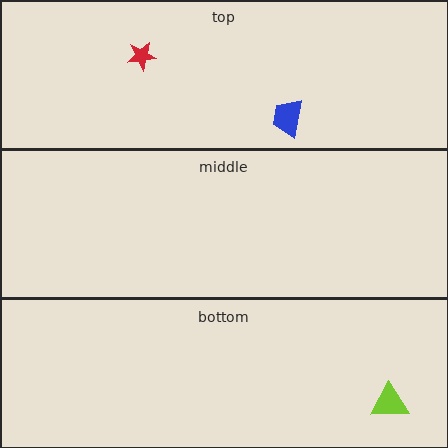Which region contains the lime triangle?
The bottom region.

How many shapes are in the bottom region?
1.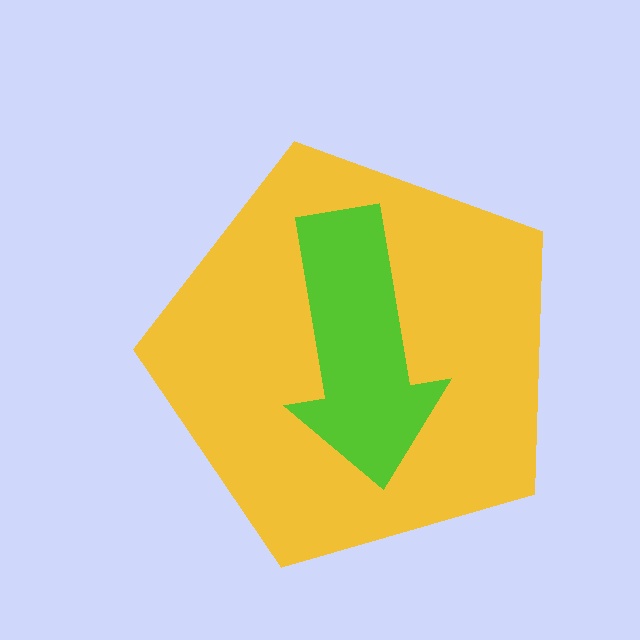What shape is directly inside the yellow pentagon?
The lime arrow.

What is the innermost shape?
The lime arrow.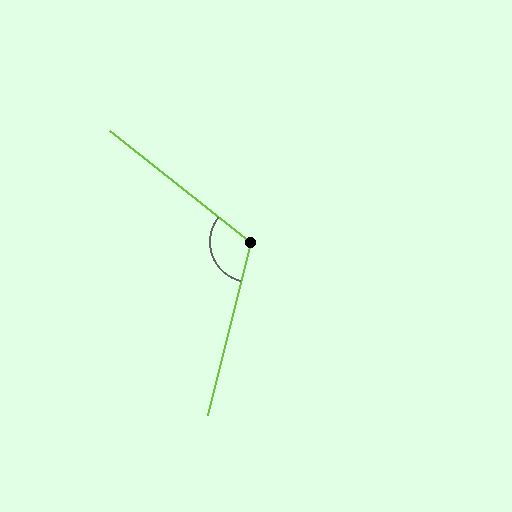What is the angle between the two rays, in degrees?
Approximately 115 degrees.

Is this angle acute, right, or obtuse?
It is obtuse.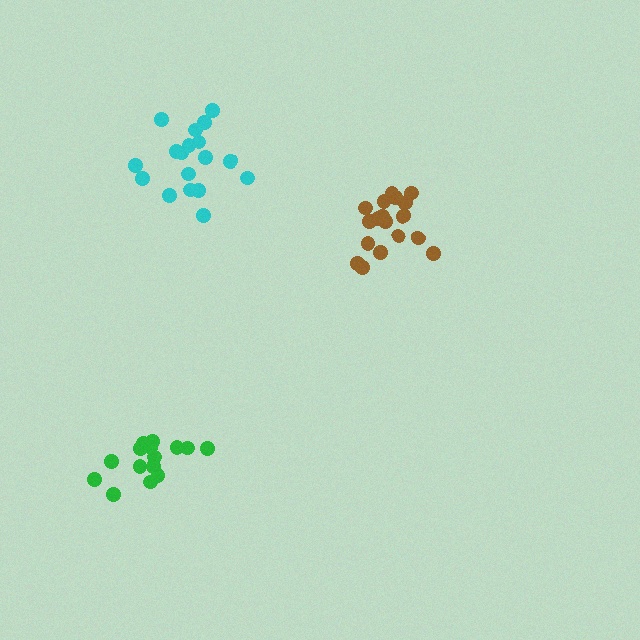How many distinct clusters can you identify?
There are 3 distinct clusters.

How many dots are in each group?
Group 1: 19 dots, Group 2: 18 dots, Group 3: 15 dots (52 total).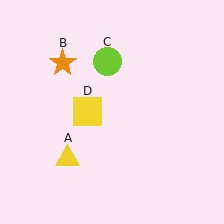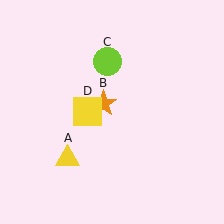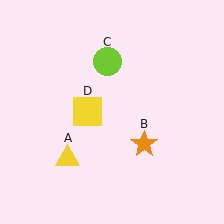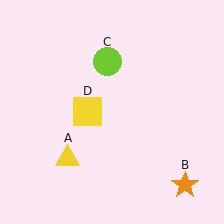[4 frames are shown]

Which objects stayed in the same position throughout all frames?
Yellow triangle (object A) and lime circle (object C) and yellow square (object D) remained stationary.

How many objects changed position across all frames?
1 object changed position: orange star (object B).